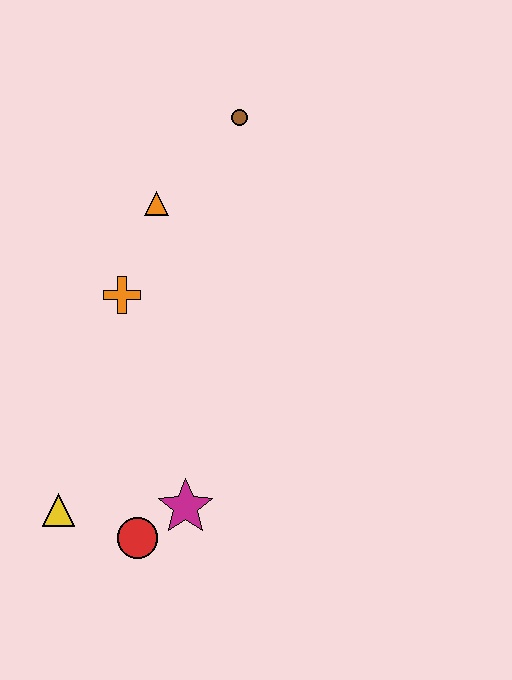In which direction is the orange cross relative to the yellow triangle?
The orange cross is above the yellow triangle.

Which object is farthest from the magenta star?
The brown circle is farthest from the magenta star.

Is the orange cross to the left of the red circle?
Yes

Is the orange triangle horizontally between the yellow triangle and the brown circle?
Yes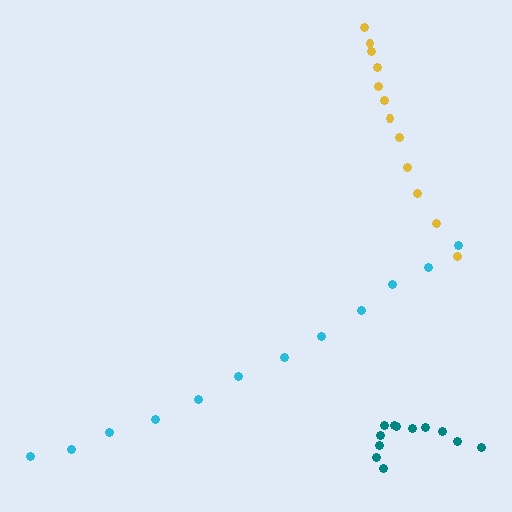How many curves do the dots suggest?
There are 3 distinct paths.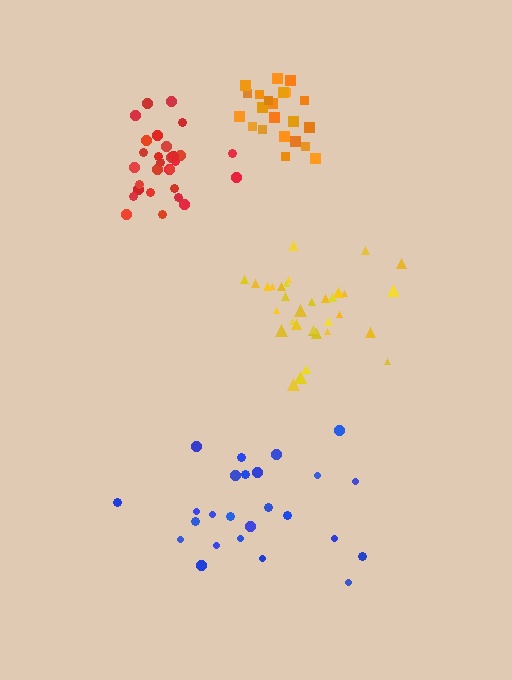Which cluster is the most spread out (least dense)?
Blue.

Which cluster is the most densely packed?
Yellow.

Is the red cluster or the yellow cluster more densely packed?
Yellow.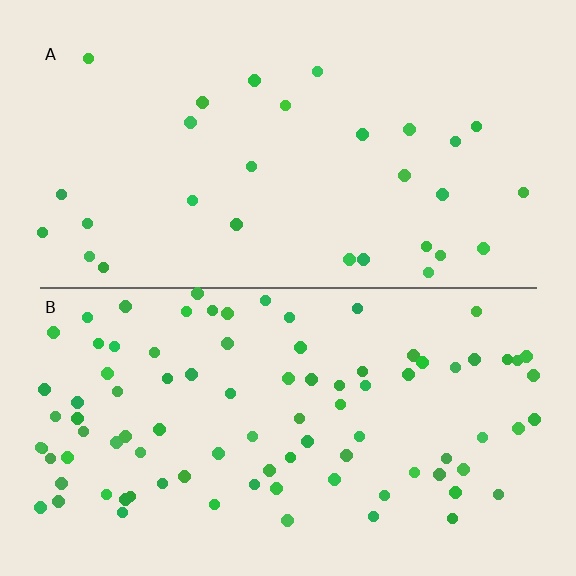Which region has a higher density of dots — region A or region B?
B (the bottom).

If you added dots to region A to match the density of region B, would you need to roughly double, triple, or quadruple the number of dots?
Approximately triple.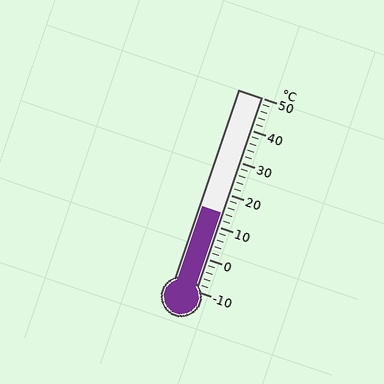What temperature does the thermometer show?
The thermometer shows approximately 14°C.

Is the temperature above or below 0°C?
The temperature is above 0°C.